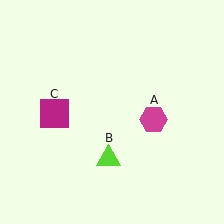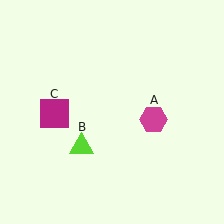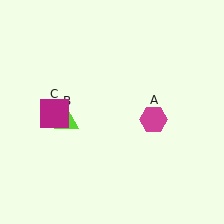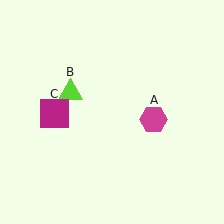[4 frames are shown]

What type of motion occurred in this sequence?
The lime triangle (object B) rotated clockwise around the center of the scene.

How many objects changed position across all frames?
1 object changed position: lime triangle (object B).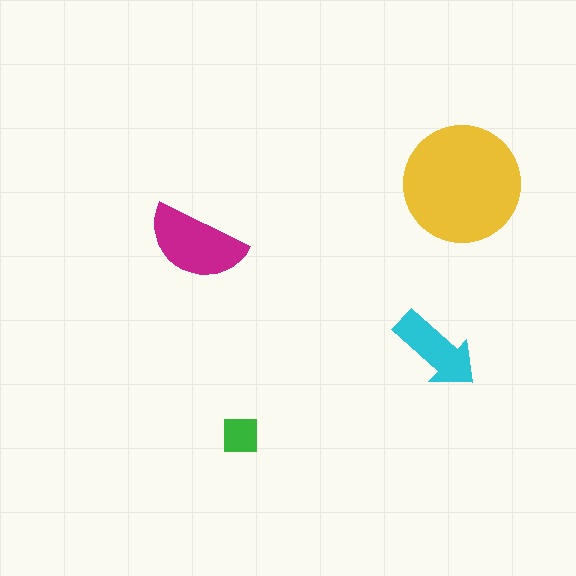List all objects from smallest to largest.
The green square, the cyan arrow, the magenta semicircle, the yellow circle.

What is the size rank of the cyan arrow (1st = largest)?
3rd.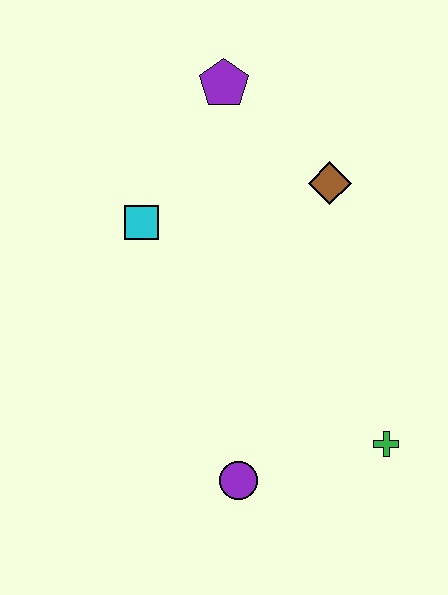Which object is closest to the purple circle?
The green cross is closest to the purple circle.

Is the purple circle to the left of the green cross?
Yes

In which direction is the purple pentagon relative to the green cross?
The purple pentagon is above the green cross.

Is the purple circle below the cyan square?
Yes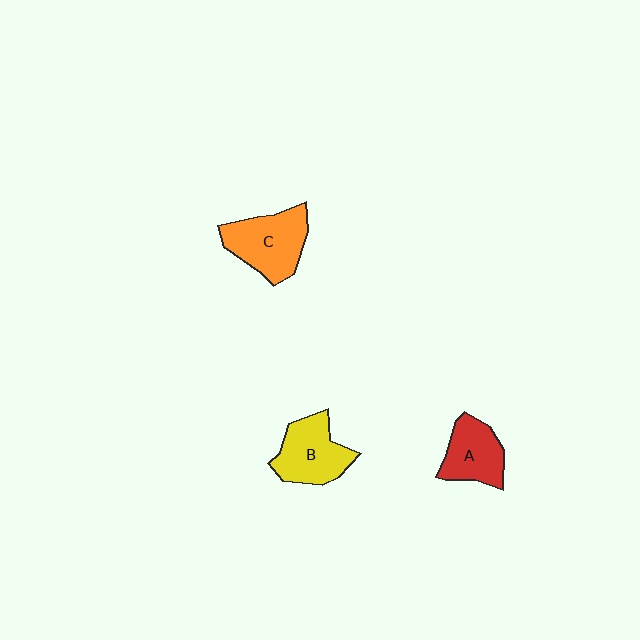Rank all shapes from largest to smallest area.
From largest to smallest: C (orange), B (yellow), A (red).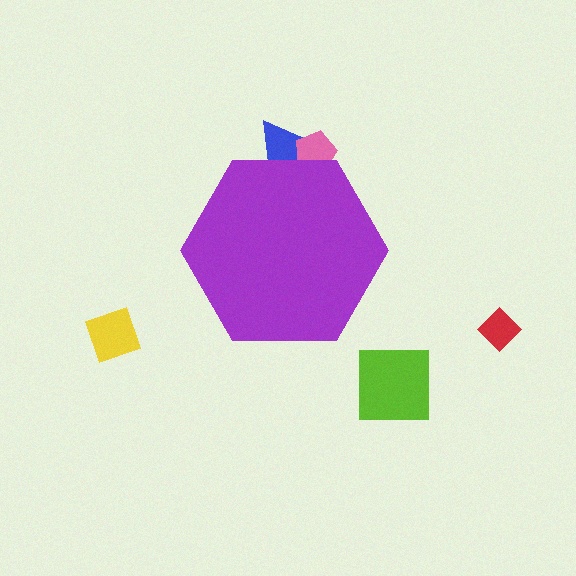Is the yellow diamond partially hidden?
No, the yellow diamond is fully visible.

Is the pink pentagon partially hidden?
Yes, the pink pentagon is partially hidden behind the purple hexagon.